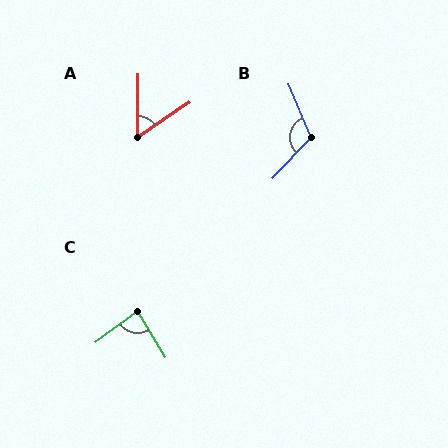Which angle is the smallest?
A, at approximately 55 degrees.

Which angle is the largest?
B, at approximately 114 degrees.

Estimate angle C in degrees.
Approximately 84 degrees.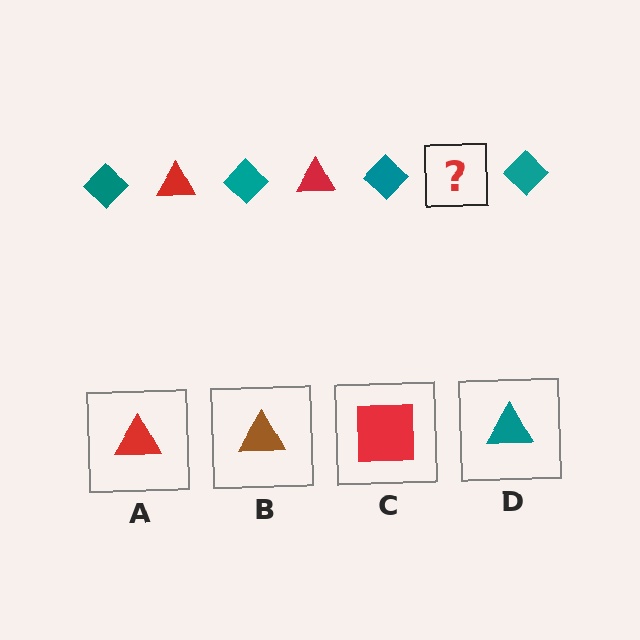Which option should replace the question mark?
Option A.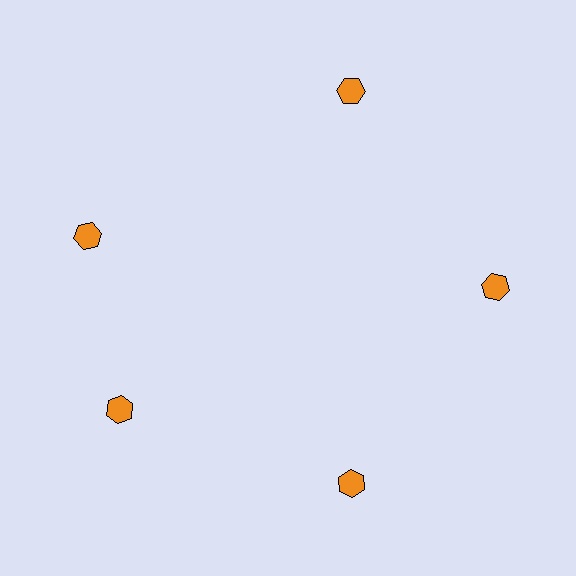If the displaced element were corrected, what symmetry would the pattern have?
It would have 5-fold rotational symmetry — the pattern would map onto itself every 72 degrees.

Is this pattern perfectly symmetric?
No. The 5 orange hexagons are arranged in a ring, but one element near the 10 o'clock position is rotated out of alignment along the ring, breaking the 5-fold rotational symmetry.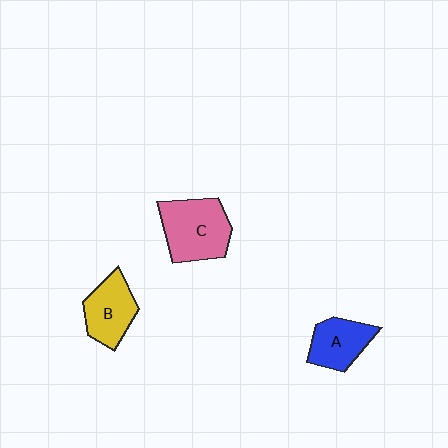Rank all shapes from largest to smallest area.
From largest to smallest: C (pink), B (yellow), A (blue).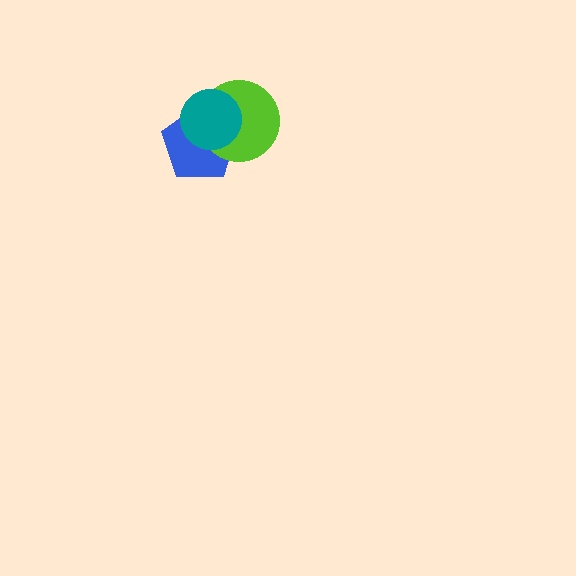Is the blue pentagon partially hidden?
Yes, it is partially covered by another shape.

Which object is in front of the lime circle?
The teal circle is in front of the lime circle.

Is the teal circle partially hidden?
No, no other shape covers it.